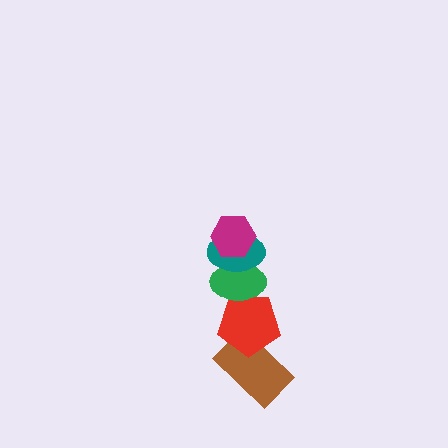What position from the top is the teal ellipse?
The teal ellipse is 2nd from the top.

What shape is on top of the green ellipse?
The teal ellipse is on top of the green ellipse.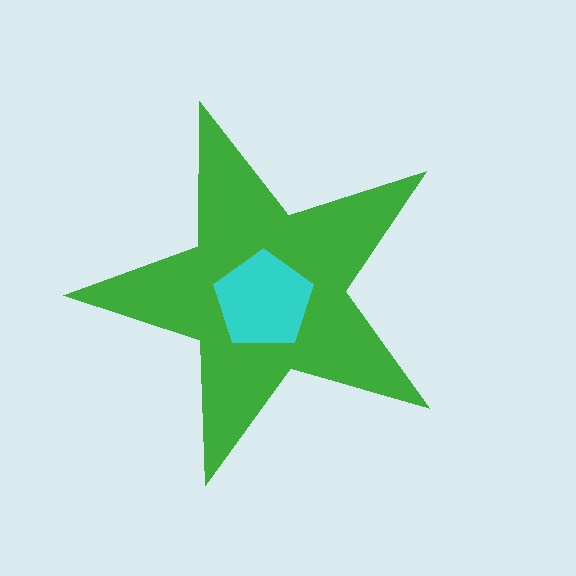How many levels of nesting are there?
2.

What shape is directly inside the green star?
The cyan pentagon.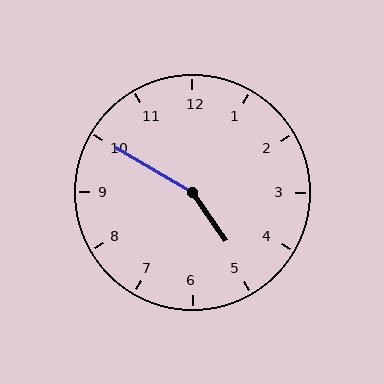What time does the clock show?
4:50.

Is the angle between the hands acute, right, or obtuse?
It is obtuse.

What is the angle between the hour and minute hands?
Approximately 155 degrees.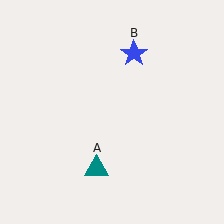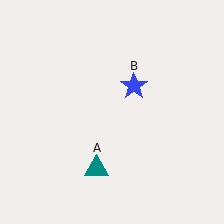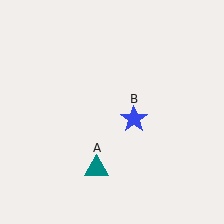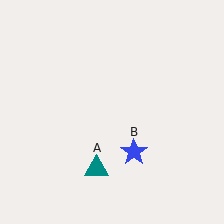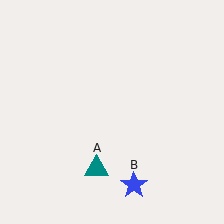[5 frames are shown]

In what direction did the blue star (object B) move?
The blue star (object B) moved down.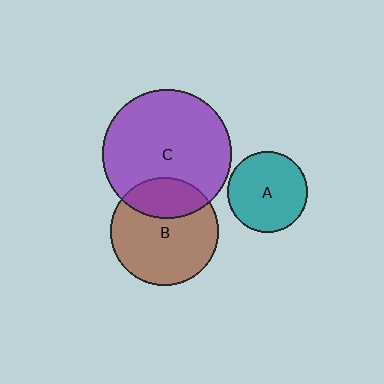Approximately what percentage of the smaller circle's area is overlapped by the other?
Approximately 30%.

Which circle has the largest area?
Circle C (purple).